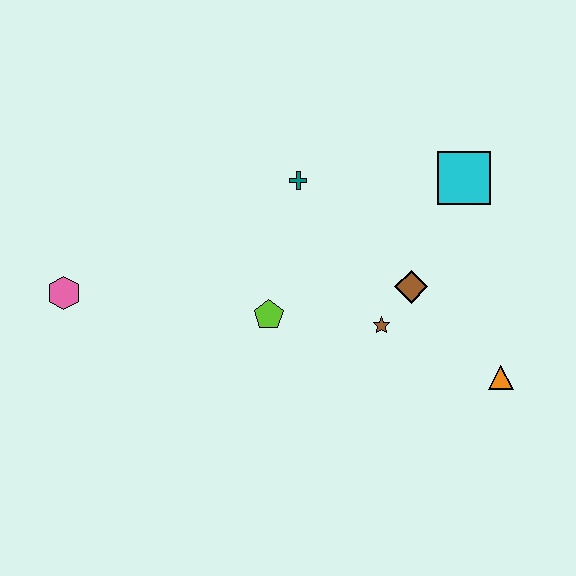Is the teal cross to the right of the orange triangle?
No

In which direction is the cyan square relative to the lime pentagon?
The cyan square is to the right of the lime pentagon.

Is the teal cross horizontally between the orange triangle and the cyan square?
No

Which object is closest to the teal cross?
The lime pentagon is closest to the teal cross.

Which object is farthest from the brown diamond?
The pink hexagon is farthest from the brown diamond.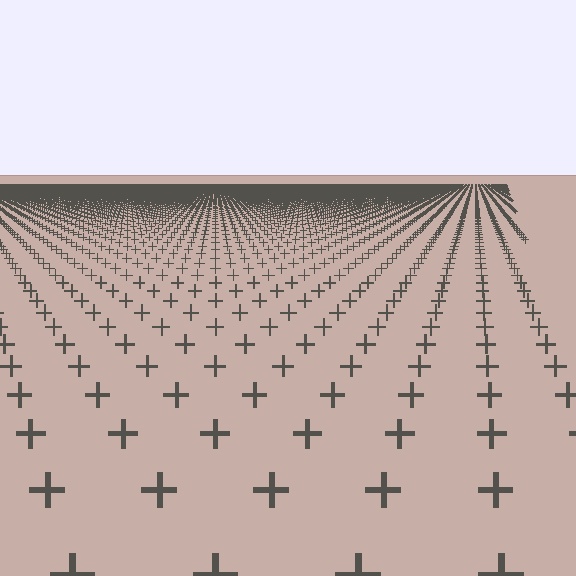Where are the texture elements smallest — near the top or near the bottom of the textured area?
Near the top.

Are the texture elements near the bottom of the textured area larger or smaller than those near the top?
Larger. Near the bottom, elements are closer to the viewer and appear at a bigger on-screen size.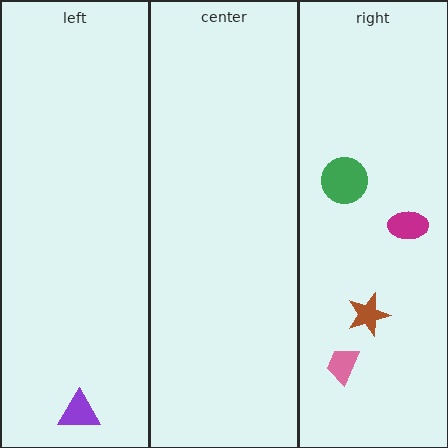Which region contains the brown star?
The right region.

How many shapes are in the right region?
4.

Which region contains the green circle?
The right region.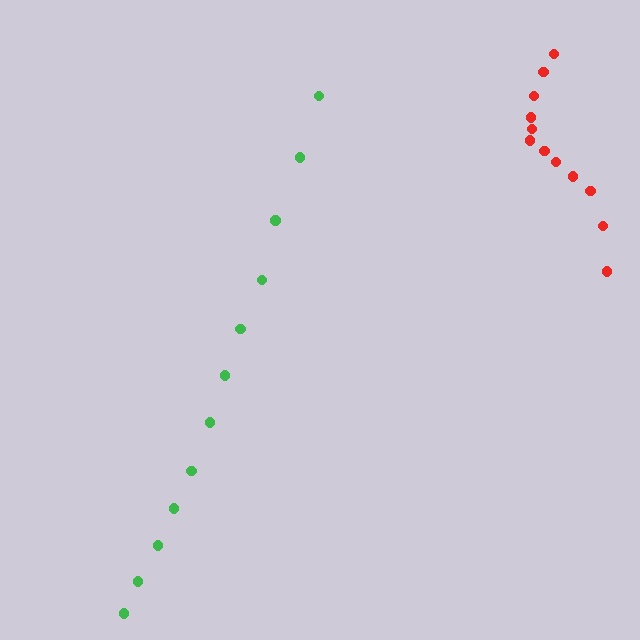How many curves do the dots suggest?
There are 2 distinct paths.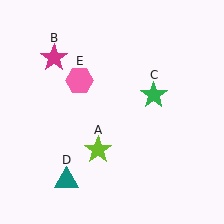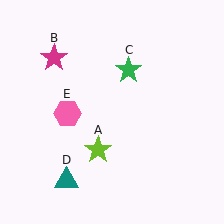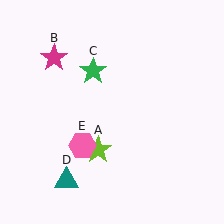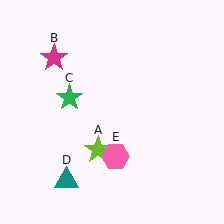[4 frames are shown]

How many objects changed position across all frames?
2 objects changed position: green star (object C), pink hexagon (object E).